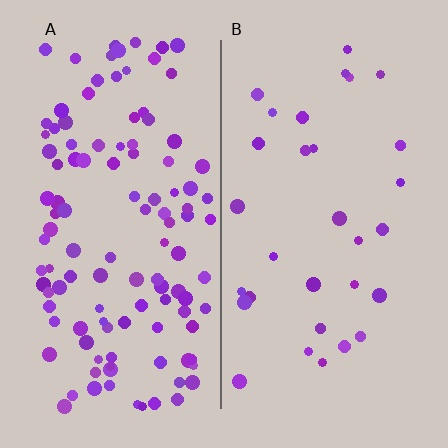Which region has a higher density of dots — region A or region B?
A (the left).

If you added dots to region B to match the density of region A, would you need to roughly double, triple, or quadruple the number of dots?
Approximately quadruple.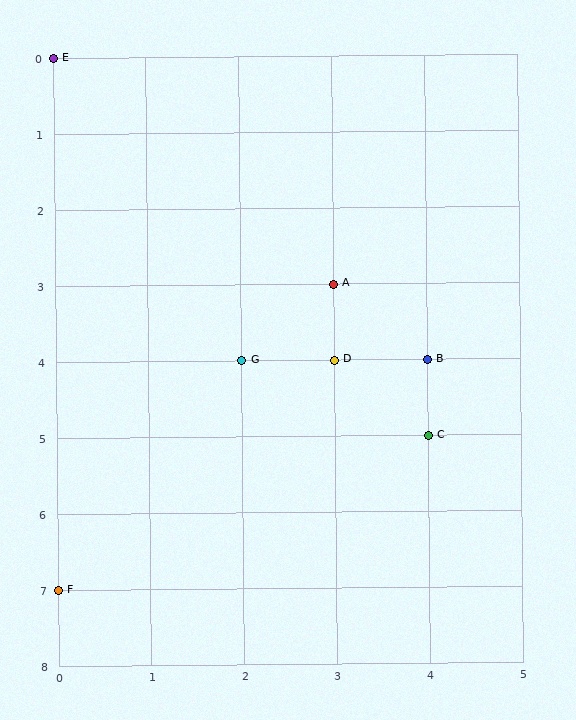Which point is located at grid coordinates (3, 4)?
Point D is at (3, 4).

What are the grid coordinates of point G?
Point G is at grid coordinates (2, 4).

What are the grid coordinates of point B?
Point B is at grid coordinates (4, 4).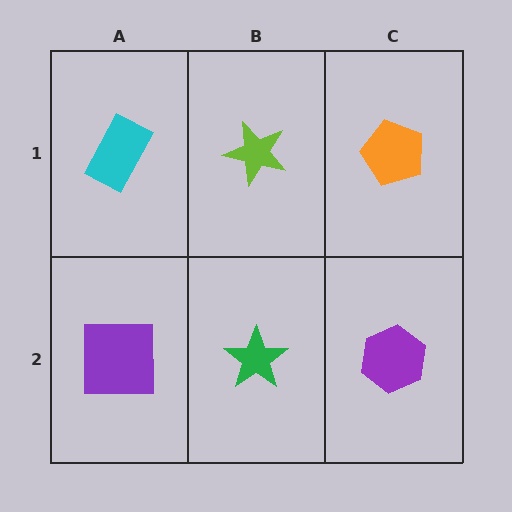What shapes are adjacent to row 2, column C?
An orange pentagon (row 1, column C), a green star (row 2, column B).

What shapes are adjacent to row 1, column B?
A green star (row 2, column B), a cyan rectangle (row 1, column A), an orange pentagon (row 1, column C).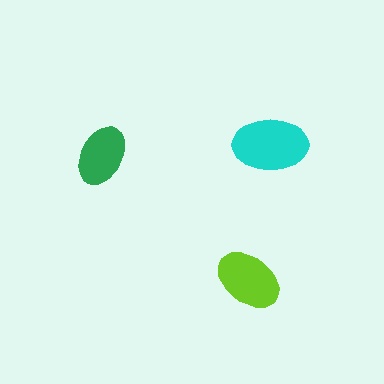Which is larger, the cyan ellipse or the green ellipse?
The cyan one.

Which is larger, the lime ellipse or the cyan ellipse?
The cyan one.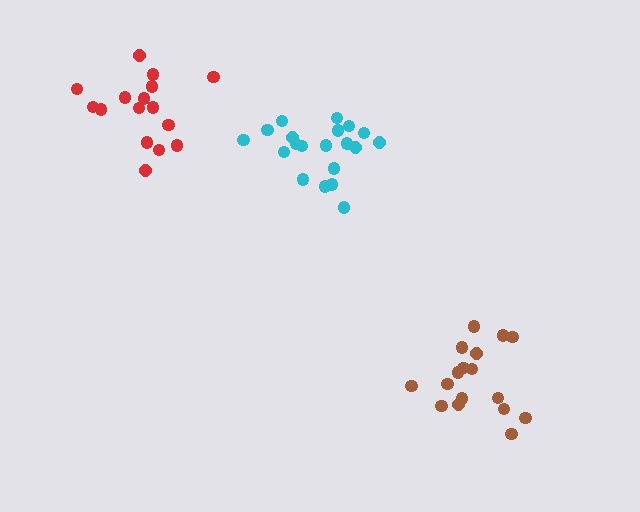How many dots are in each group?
Group 1: 16 dots, Group 2: 20 dots, Group 3: 17 dots (53 total).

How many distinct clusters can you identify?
There are 3 distinct clusters.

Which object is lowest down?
The brown cluster is bottommost.